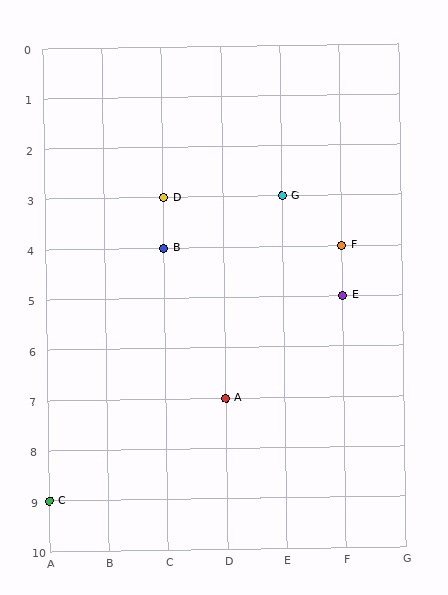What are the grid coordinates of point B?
Point B is at grid coordinates (C, 4).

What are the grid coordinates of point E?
Point E is at grid coordinates (F, 5).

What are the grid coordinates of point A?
Point A is at grid coordinates (D, 7).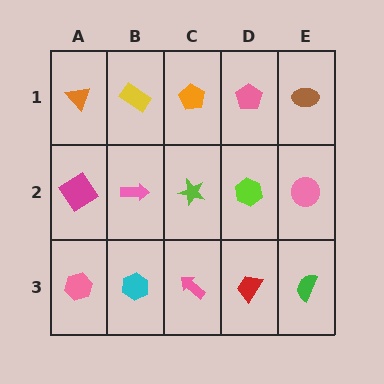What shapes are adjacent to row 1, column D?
A lime hexagon (row 2, column D), an orange pentagon (row 1, column C), a brown ellipse (row 1, column E).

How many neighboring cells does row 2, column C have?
4.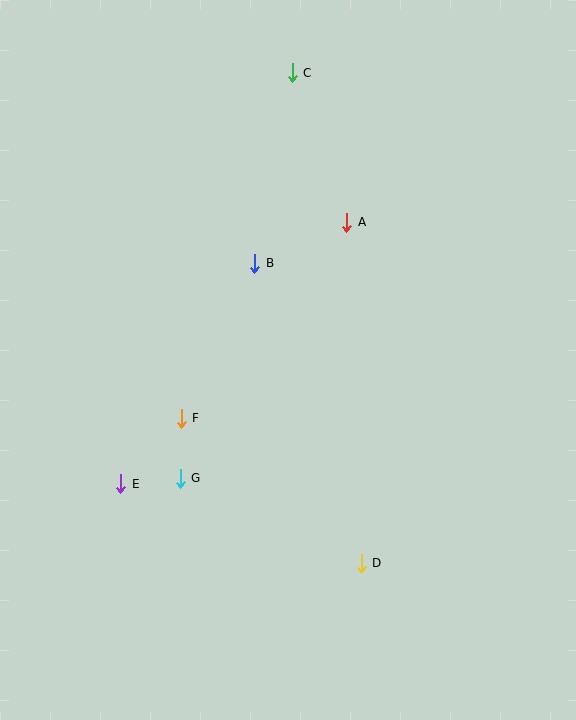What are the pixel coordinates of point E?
Point E is at (121, 484).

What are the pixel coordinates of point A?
Point A is at (347, 222).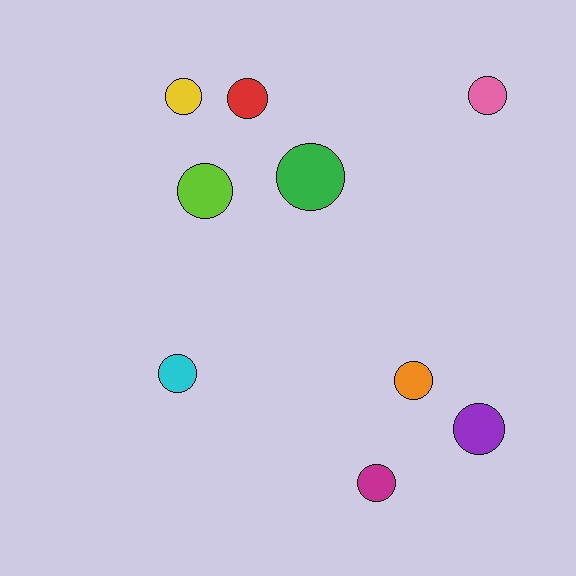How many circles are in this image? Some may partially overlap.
There are 9 circles.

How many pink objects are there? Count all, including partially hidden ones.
There is 1 pink object.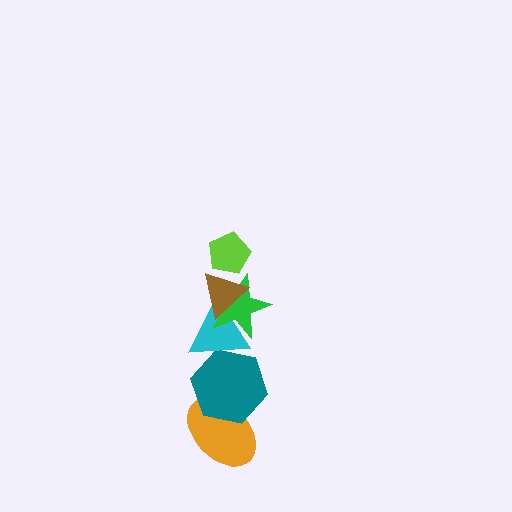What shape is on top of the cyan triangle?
The green star is on top of the cyan triangle.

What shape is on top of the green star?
The brown triangle is on top of the green star.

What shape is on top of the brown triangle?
The lime pentagon is on top of the brown triangle.